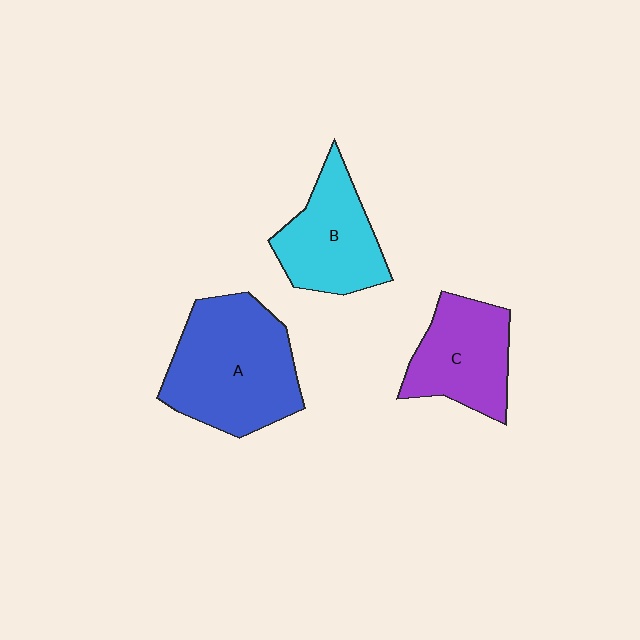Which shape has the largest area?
Shape A (blue).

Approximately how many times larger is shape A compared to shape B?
Approximately 1.5 times.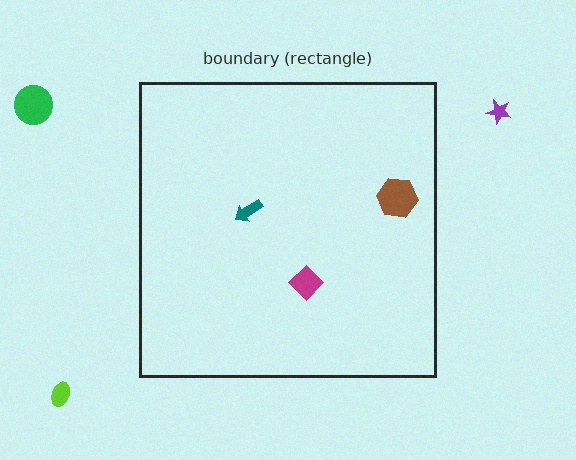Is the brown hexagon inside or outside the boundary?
Inside.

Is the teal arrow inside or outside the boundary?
Inside.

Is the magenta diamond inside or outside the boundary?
Inside.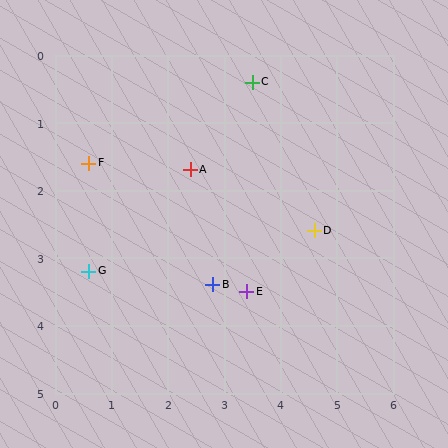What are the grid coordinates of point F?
Point F is at approximately (0.6, 1.6).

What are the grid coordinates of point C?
Point C is at approximately (3.5, 0.4).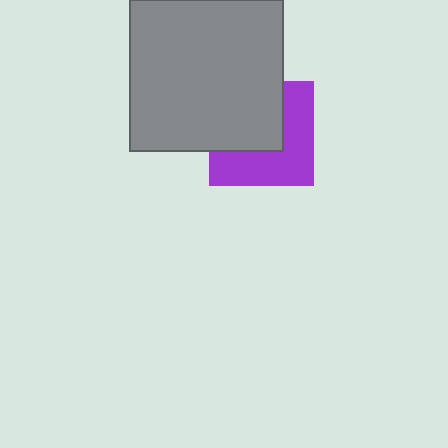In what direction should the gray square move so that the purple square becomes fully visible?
The gray square should move toward the upper-left. That is the shortest direction to clear the overlap and leave the purple square fully visible.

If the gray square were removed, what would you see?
You would see the complete purple square.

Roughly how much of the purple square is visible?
About half of it is visible (roughly 52%).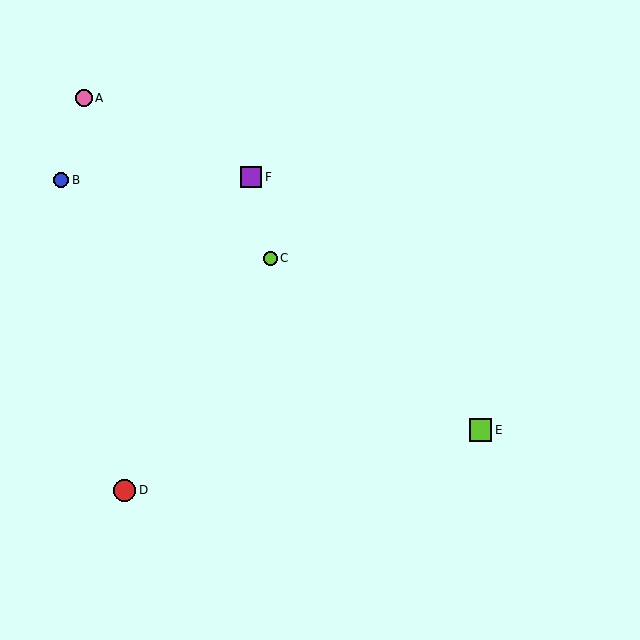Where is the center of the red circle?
The center of the red circle is at (125, 490).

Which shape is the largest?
The lime square (labeled E) is the largest.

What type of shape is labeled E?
Shape E is a lime square.